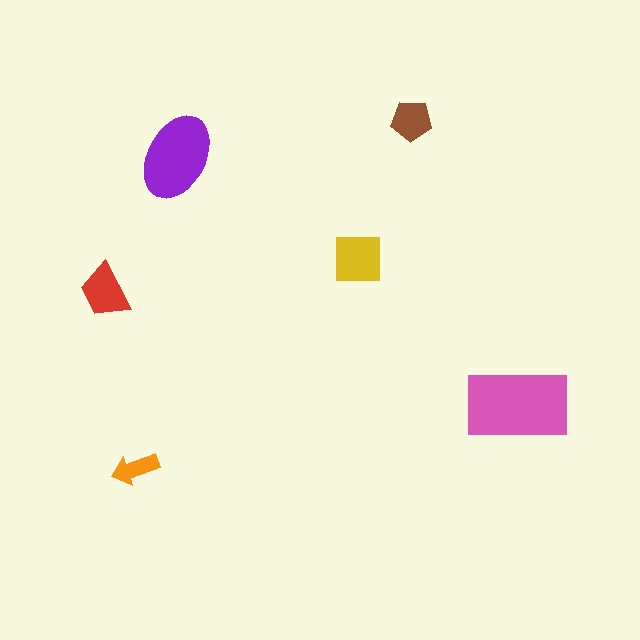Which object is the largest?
The pink rectangle.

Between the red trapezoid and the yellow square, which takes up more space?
The yellow square.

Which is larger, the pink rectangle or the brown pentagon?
The pink rectangle.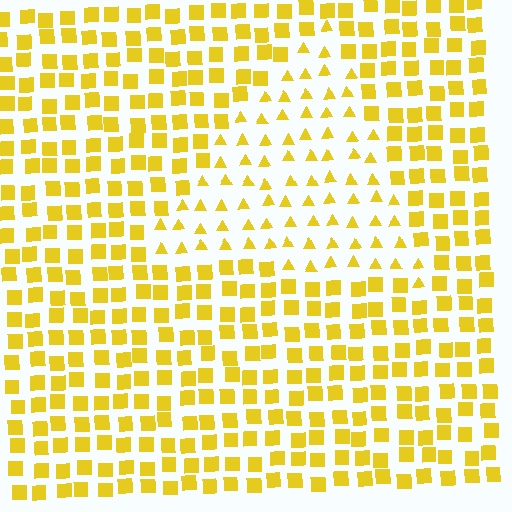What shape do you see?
I see a triangle.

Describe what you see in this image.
The image is filled with small yellow elements arranged in a uniform grid. A triangle-shaped region contains triangles, while the surrounding area contains squares. The boundary is defined purely by the change in element shape.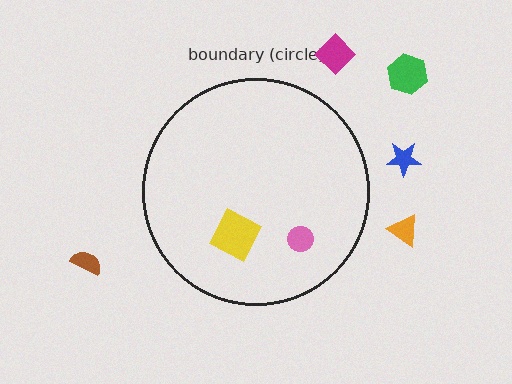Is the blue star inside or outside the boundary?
Outside.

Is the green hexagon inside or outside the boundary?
Outside.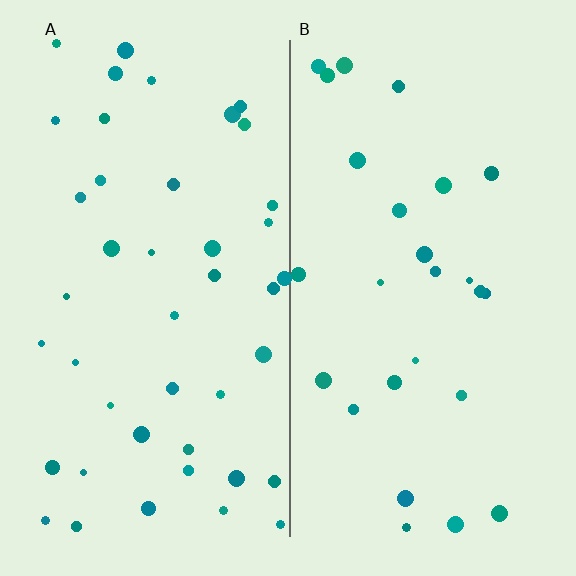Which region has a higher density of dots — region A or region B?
A (the left).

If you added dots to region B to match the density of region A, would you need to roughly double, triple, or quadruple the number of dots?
Approximately double.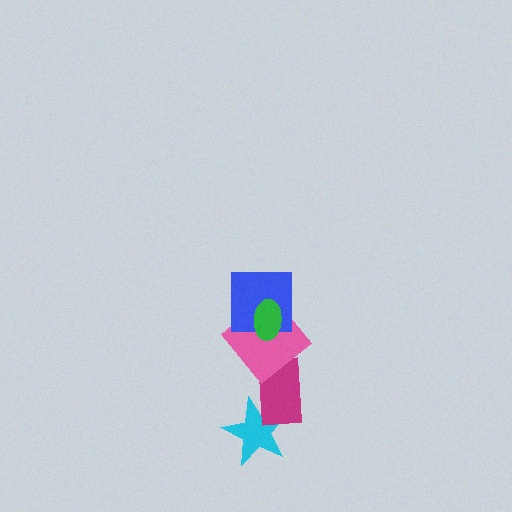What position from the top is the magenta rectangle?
The magenta rectangle is 4th from the top.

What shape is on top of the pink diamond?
The blue square is on top of the pink diamond.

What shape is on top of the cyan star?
The magenta rectangle is on top of the cyan star.